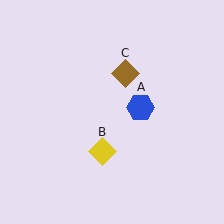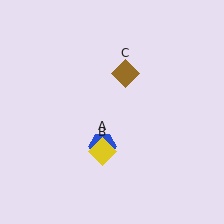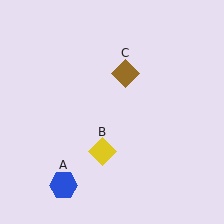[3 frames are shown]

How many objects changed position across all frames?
1 object changed position: blue hexagon (object A).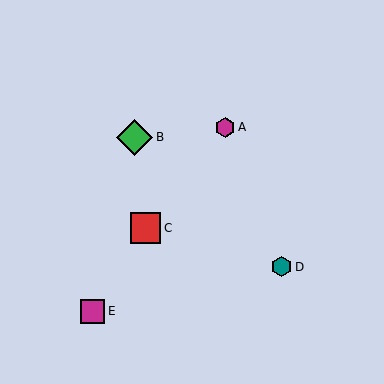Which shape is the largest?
The green diamond (labeled B) is the largest.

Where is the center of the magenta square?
The center of the magenta square is at (93, 311).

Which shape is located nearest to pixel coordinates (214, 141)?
The magenta hexagon (labeled A) at (225, 127) is nearest to that location.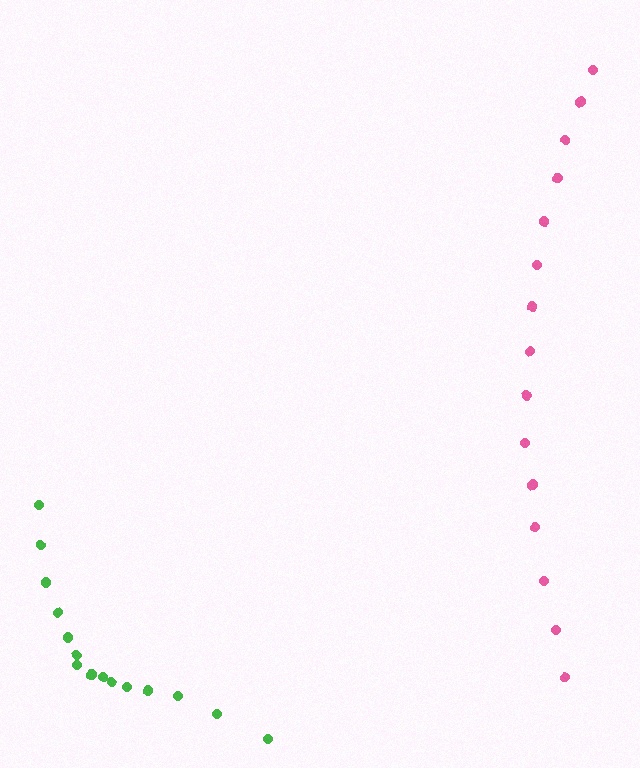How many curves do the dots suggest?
There are 2 distinct paths.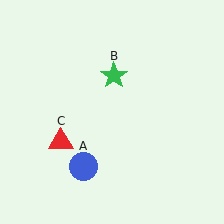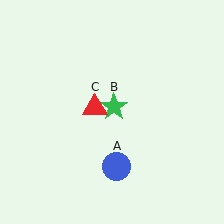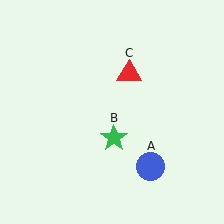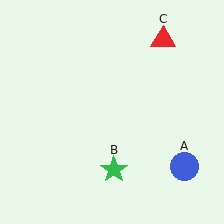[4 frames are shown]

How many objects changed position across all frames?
3 objects changed position: blue circle (object A), green star (object B), red triangle (object C).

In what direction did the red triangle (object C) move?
The red triangle (object C) moved up and to the right.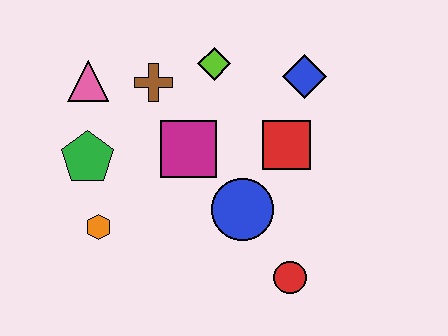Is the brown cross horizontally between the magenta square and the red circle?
No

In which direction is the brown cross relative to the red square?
The brown cross is to the left of the red square.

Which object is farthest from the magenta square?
The red circle is farthest from the magenta square.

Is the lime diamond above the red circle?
Yes